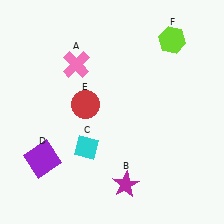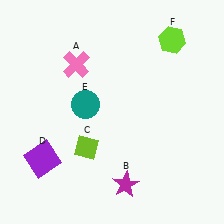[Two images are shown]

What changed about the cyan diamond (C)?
In Image 1, C is cyan. In Image 2, it changed to lime.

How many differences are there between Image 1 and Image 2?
There are 2 differences between the two images.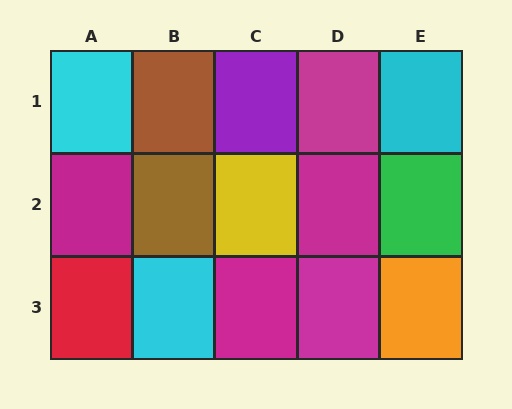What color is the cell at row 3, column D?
Magenta.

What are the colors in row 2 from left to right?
Magenta, brown, yellow, magenta, green.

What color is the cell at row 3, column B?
Cyan.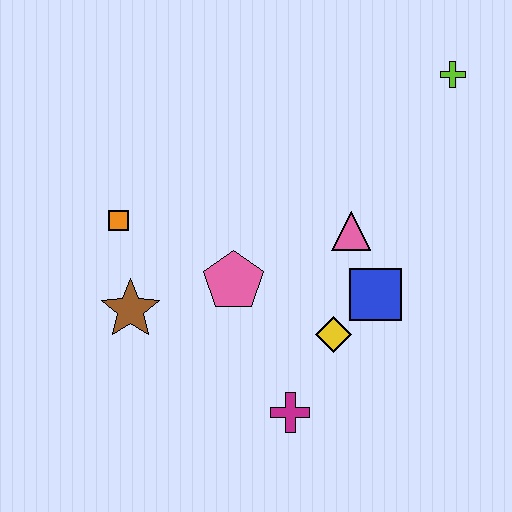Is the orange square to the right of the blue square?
No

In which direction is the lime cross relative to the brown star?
The lime cross is to the right of the brown star.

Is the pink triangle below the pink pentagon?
No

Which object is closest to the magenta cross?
The yellow diamond is closest to the magenta cross.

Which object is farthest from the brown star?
The lime cross is farthest from the brown star.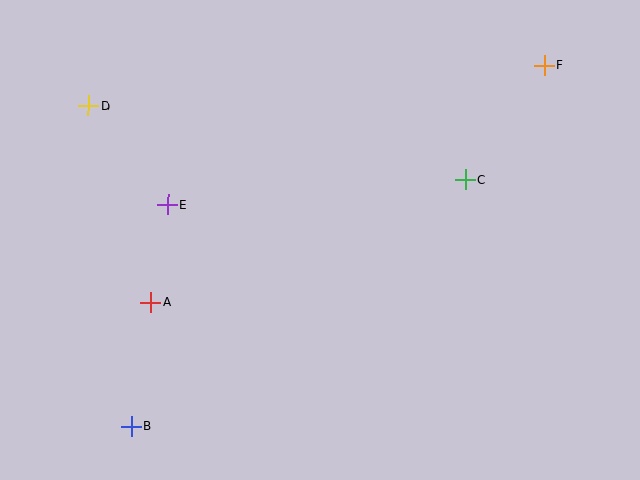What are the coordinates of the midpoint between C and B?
The midpoint between C and B is at (298, 303).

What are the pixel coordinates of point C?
Point C is at (465, 179).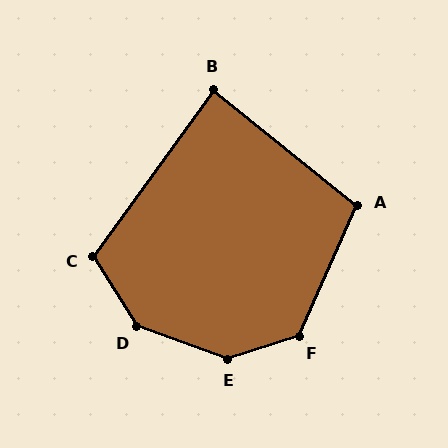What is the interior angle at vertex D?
Approximately 141 degrees (obtuse).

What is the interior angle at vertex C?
Approximately 112 degrees (obtuse).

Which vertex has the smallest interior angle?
B, at approximately 87 degrees.